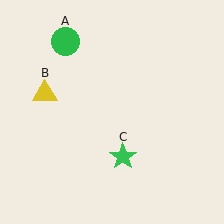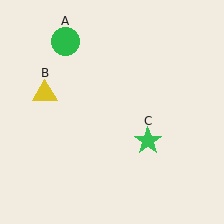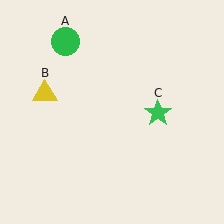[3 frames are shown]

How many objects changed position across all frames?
1 object changed position: green star (object C).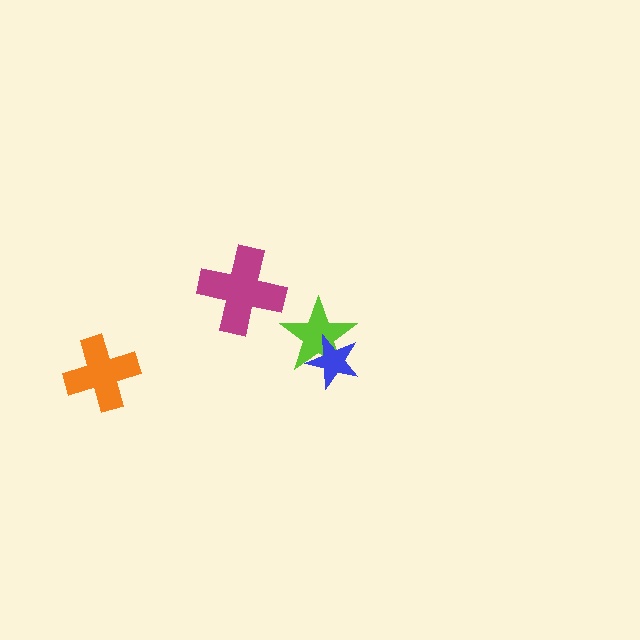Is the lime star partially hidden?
Yes, it is partially covered by another shape.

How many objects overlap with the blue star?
1 object overlaps with the blue star.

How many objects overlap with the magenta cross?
0 objects overlap with the magenta cross.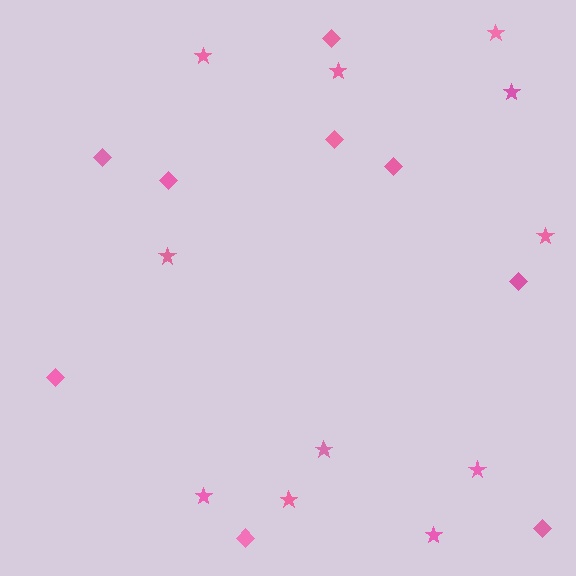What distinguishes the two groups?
There are 2 groups: one group of diamonds (9) and one group of stars (11).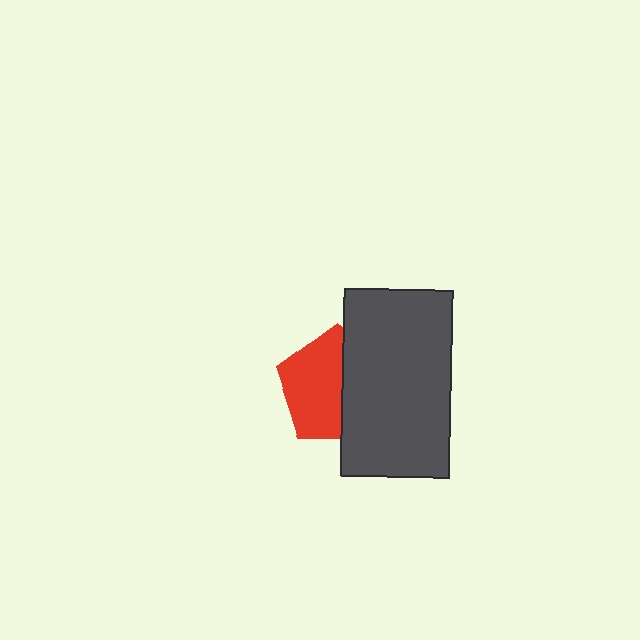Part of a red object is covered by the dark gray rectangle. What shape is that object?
It is a pentagon.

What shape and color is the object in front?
The object in front is a dark gray rectangle.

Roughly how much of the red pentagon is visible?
About half of it is visible (roughly 57%).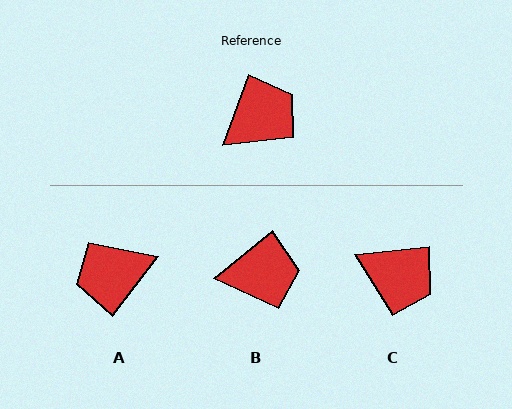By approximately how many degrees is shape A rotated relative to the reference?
Approximately 162 degrees counter-clockwise.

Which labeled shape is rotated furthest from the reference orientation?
A, about 162 degrees away.